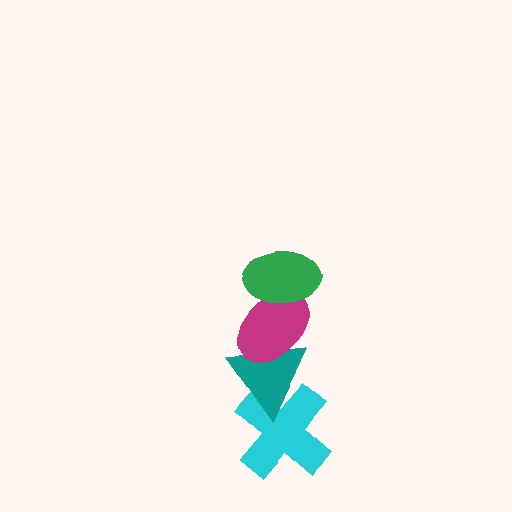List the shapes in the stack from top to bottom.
From top to bottom: the green ellipse, the magenta ellipse, the teal triangle, the cyan cross.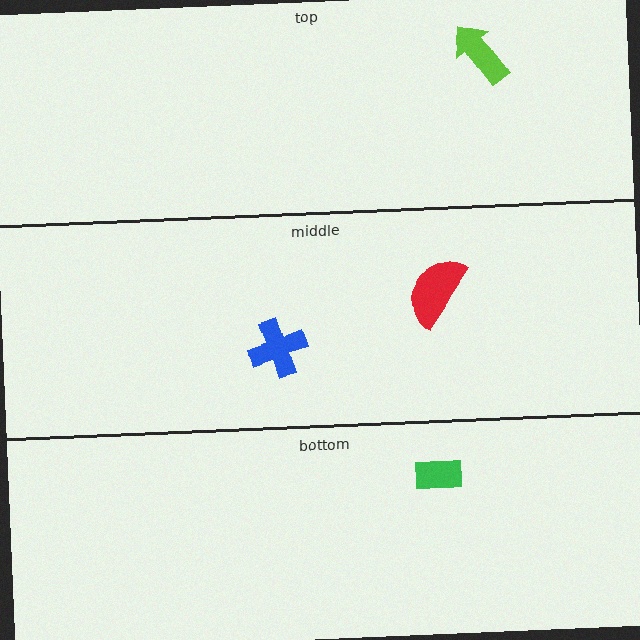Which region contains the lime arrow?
The top region.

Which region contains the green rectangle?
The bottom region.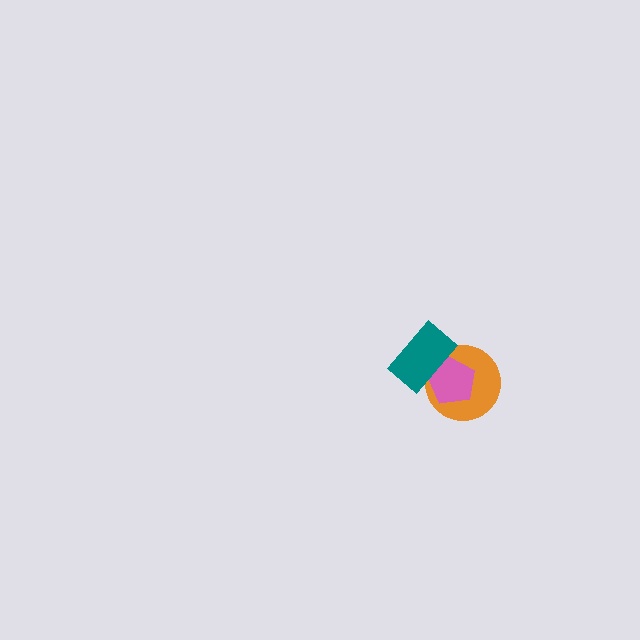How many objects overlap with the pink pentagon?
2 objects overlap with the pink pentagon.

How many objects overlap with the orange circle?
2 objects overlap with the orange circle.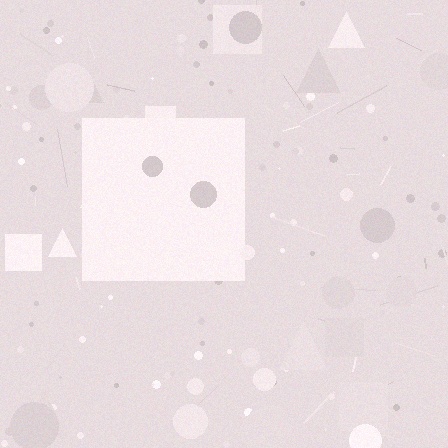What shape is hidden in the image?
A square is hidden in the image.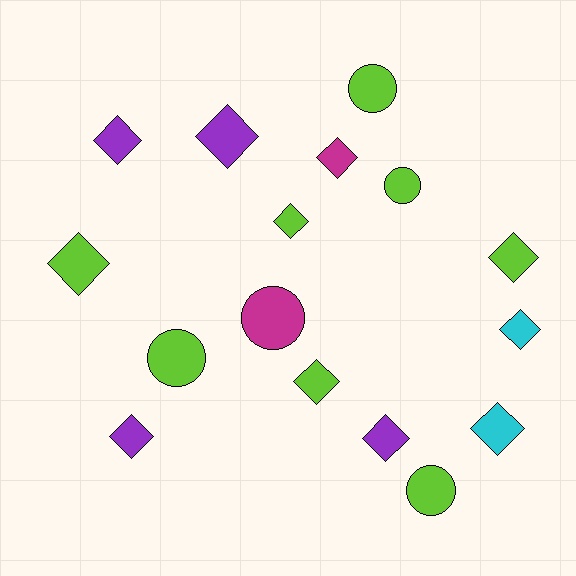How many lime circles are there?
There are 4 lime circles.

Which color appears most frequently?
Lime, with 8 objects.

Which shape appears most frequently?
Diamond, with 11 objects.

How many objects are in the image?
There are 16 objects.